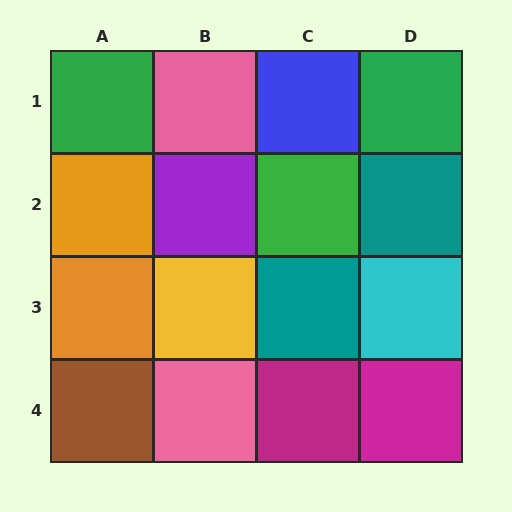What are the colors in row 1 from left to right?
Green, pink, blue, green.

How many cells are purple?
1 cell is purple.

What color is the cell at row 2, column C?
Green.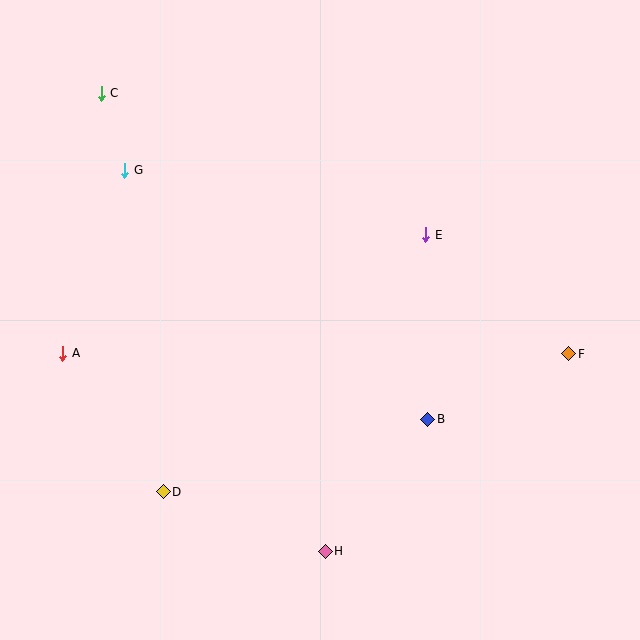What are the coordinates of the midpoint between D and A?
The midpoint between D and A is at (113, 423).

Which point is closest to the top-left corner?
Point C is closest to the top-left corner.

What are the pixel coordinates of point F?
Point F is at (569, 354).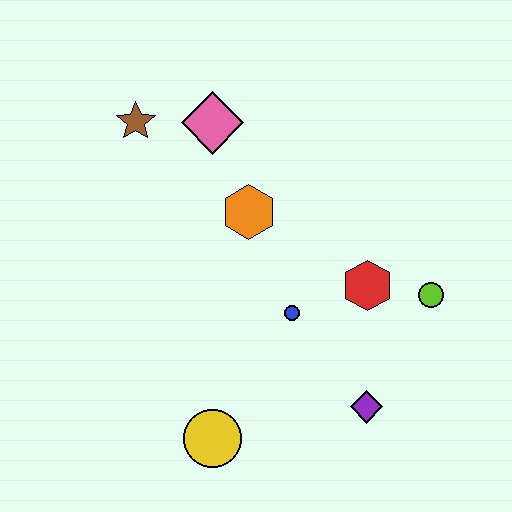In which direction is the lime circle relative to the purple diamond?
The lime circle is above the purple diamond.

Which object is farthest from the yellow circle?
The brown star is farthest from the yellow circle.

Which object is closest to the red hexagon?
The lime circle is closest to the red hexagon.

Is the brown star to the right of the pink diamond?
No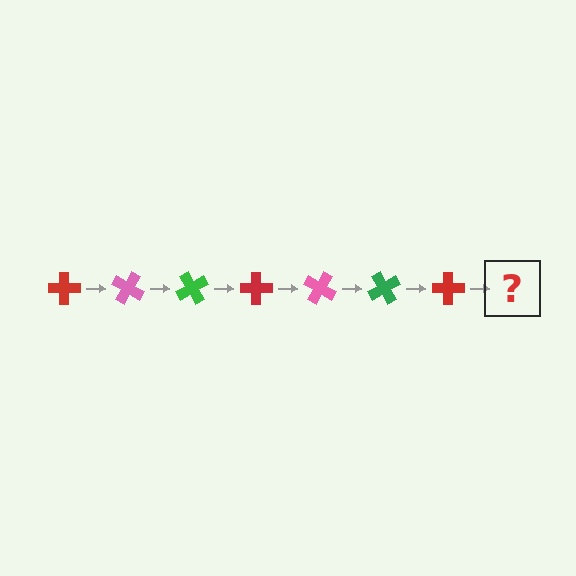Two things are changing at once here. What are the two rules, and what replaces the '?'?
The two rules are that it rotates 30 degrees each step and the color cycles through red, pink, and green. The '?' should be a pink cross, rotated 210 degrees from the start.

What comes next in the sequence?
The next element should be a pink cross, rotated 210 degrees from the start.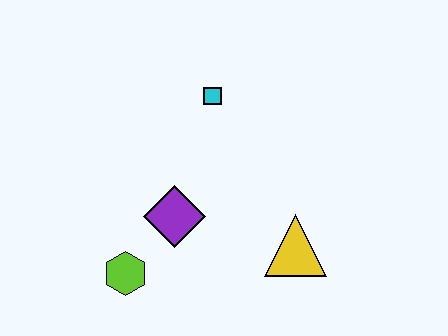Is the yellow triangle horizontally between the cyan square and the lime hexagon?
No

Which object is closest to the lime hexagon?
The purple diamond is closest to the lime hexagon.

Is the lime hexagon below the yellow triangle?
Yes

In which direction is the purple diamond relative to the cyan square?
The purple diamond is below the cyan square.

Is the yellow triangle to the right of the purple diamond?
Yes